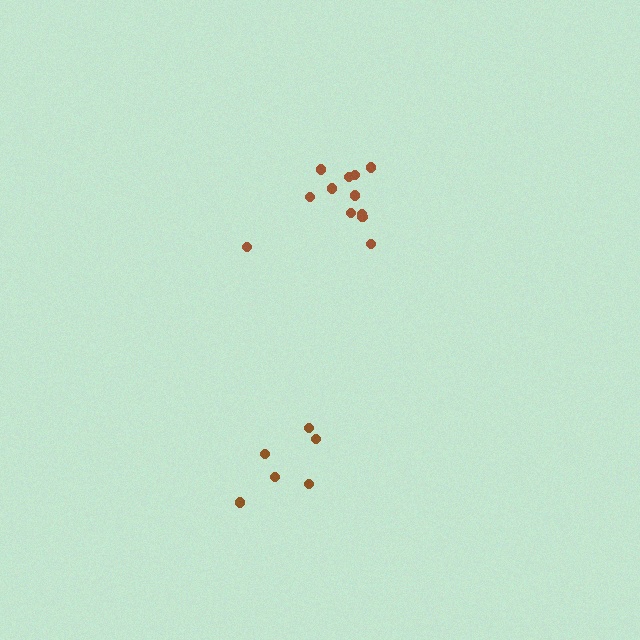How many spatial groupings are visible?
There are 2 spatial groupings.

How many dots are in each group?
Group 1: 12 dots, Group 2: 6 dots (18 total).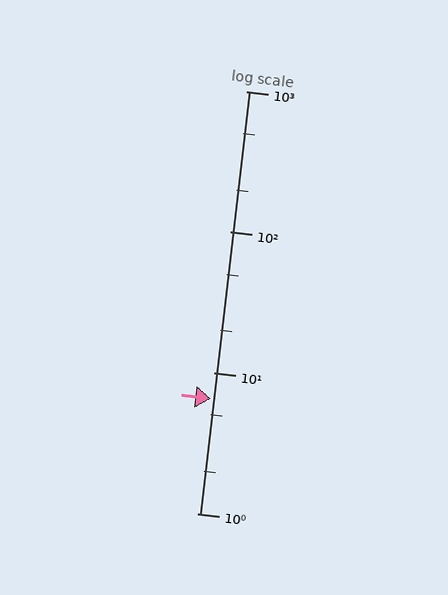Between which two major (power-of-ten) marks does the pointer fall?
The pointer is between 1 and 10.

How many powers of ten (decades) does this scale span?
The scale spans 3 decades, from 1 to 1000.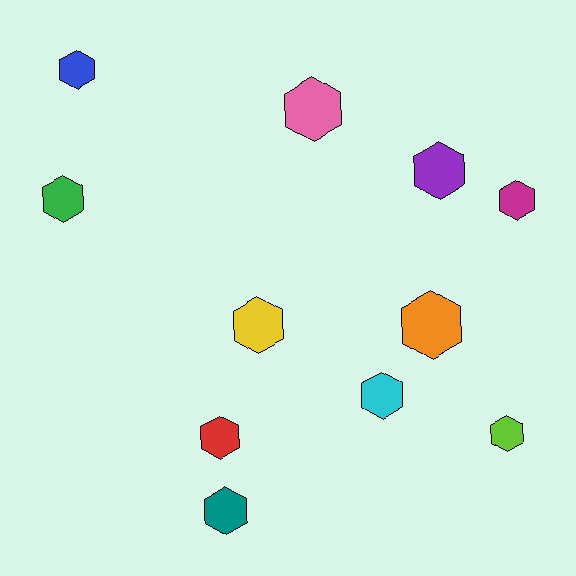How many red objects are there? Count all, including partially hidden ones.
There is 1 red object.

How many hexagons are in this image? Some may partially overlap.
There are 11 hexagons.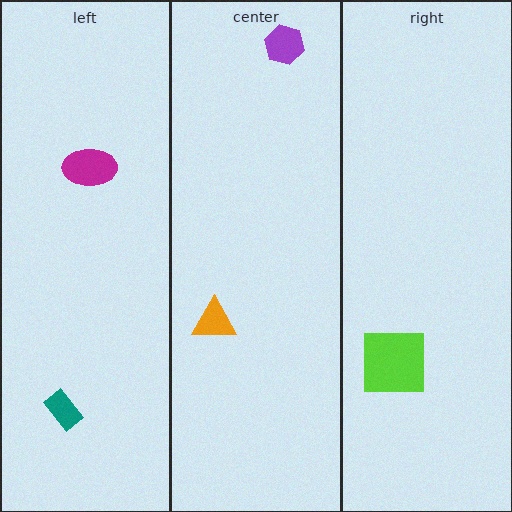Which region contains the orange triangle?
The center region.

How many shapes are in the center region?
2.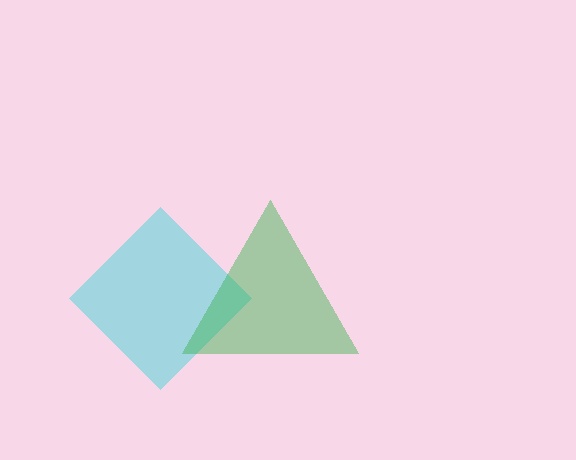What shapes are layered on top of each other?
The layered shapes are: a cyan diamond, a green triangle.